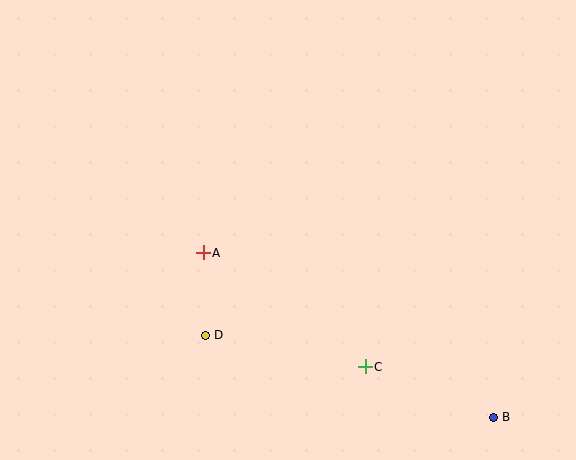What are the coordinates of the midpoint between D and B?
The midpoint between D and B is at (349, 376).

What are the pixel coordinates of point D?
Point D is at (205, 335).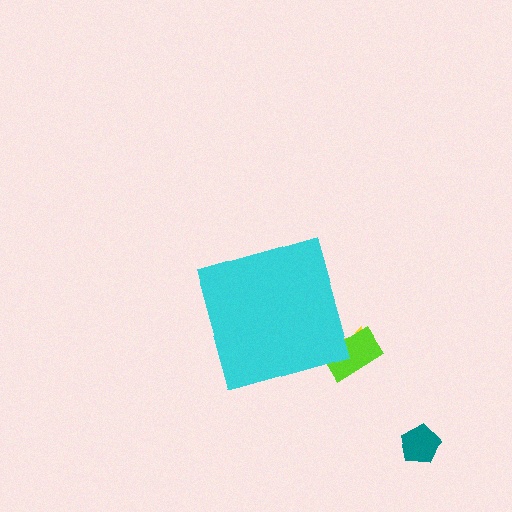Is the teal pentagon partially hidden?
No, the teal pentagon is fully visible.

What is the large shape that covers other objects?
A cyan diamond.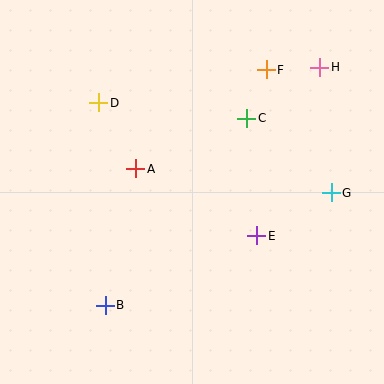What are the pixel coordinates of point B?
Point B is at (105, 305).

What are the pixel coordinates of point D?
Point D is at (99, 103).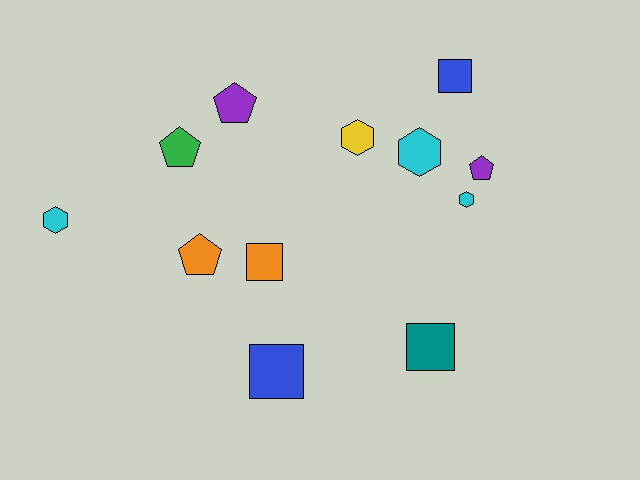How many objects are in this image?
There are 12 objects.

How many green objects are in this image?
There is 1 green object.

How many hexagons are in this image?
There are 4 hexagons.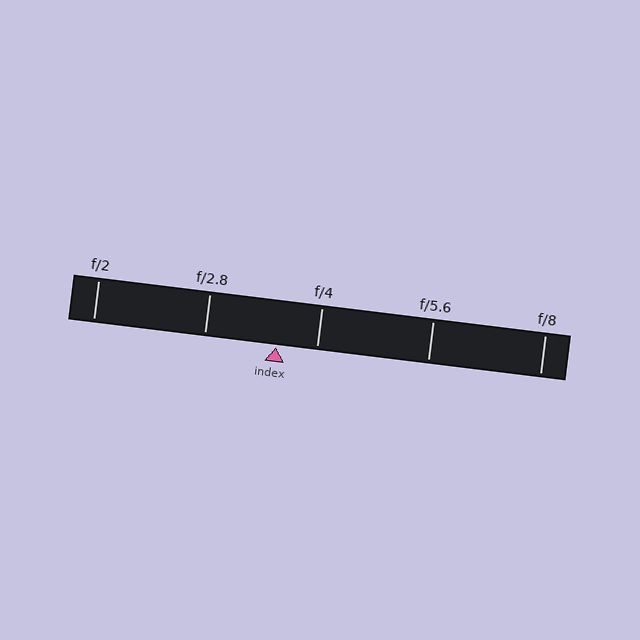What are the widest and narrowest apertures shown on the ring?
The widest aperture shown is f/2 and the narrowest is f/8.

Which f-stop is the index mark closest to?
The index mark is closest to f/4.